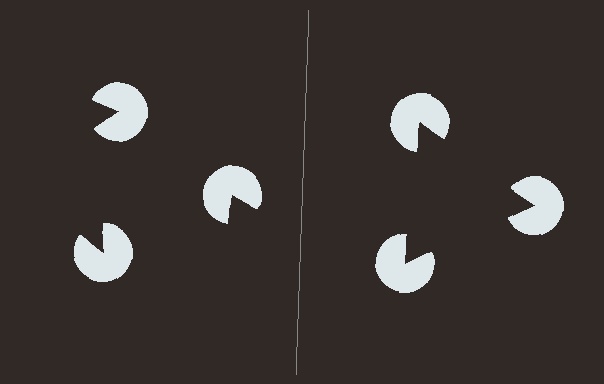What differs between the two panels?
The pac-man discs are positioned identically on both sides; only the wedge orientations differ. On the right they align to a triangle; on the left they are misaligned.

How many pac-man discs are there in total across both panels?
6 — 3 on each side.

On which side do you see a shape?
An illusory triangle appears on the right side. On the left side the wedge cuts are rotated, so no coherent shape forms.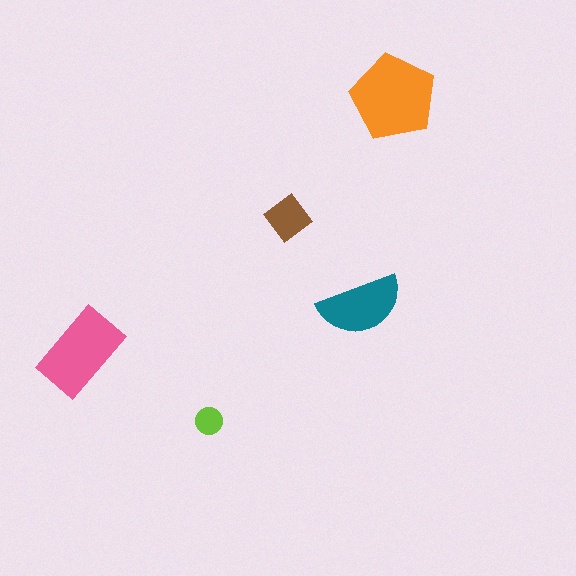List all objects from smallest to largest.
The lime circle, the brown diamond, the teal semicircle, the pink rectangle, the orange pentagon.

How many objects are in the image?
There are 5 objects in the image.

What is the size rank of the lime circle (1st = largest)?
5th.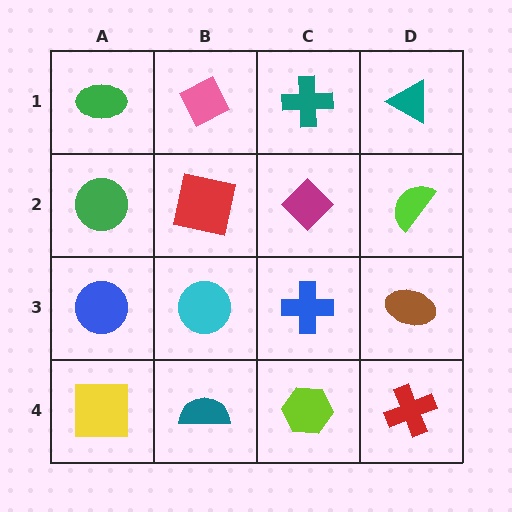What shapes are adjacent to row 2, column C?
A teal cross (row 1, column C), a blue cross (row 3, column C), a red square (row 2, column B), a lime semicircle (row 2, column D).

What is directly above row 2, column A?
A green ellipse.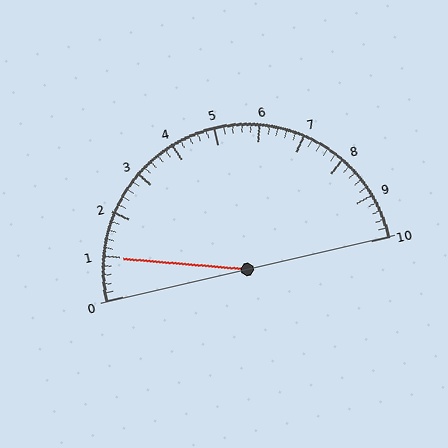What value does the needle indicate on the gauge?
The needle indicates approximately 1.0.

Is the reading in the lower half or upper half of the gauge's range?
The reading is in the lower half of the range (0 to 10).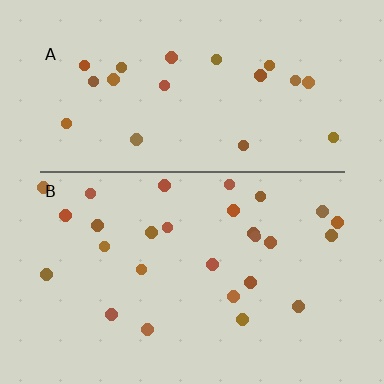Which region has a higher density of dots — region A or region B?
B (the bottom).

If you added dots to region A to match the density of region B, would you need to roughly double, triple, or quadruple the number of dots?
Approximately double.